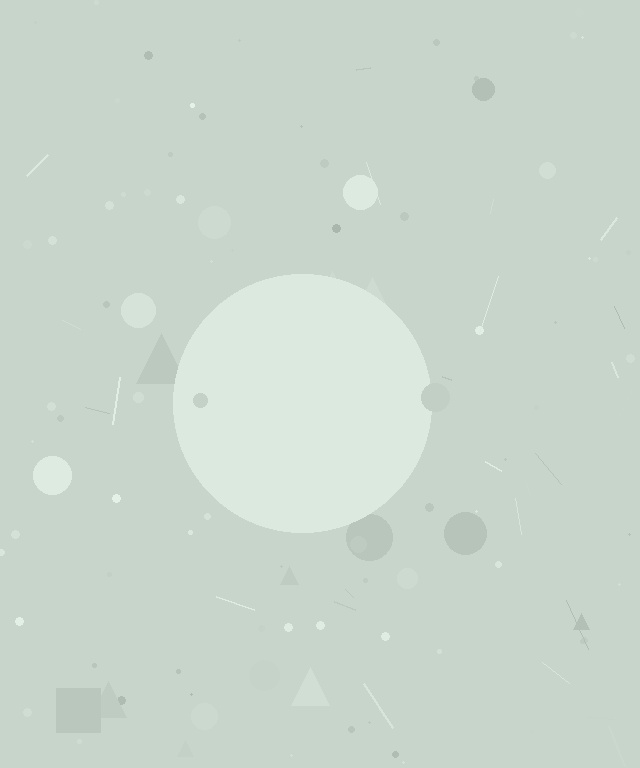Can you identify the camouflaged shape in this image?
The camouflaged shape is a circle.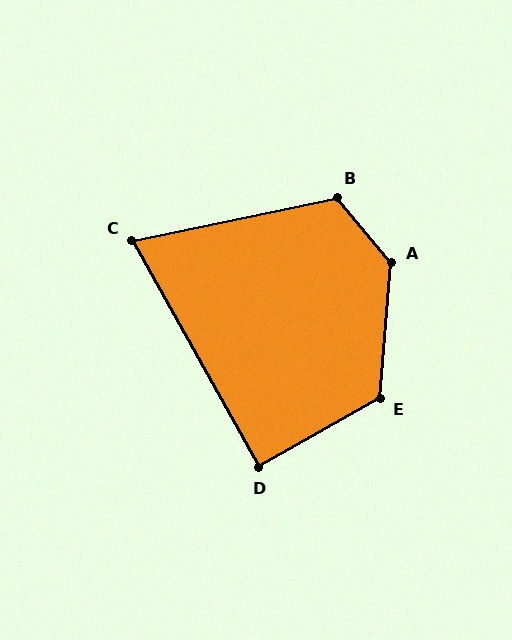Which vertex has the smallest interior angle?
C, at approximately 73 degrees.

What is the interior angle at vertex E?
Approximately 124 degrees (obtuse).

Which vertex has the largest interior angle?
A, at approximately 136 degrees.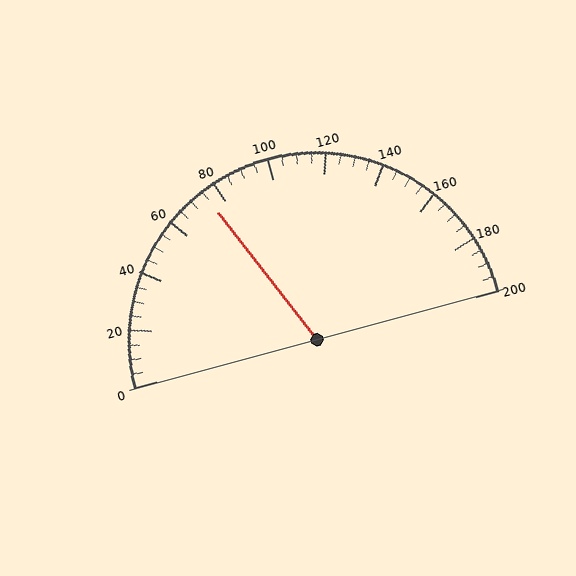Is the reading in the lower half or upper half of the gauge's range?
The reading is in the lower half of the range (0 to 200).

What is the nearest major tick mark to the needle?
The nearest major tick mark is 80.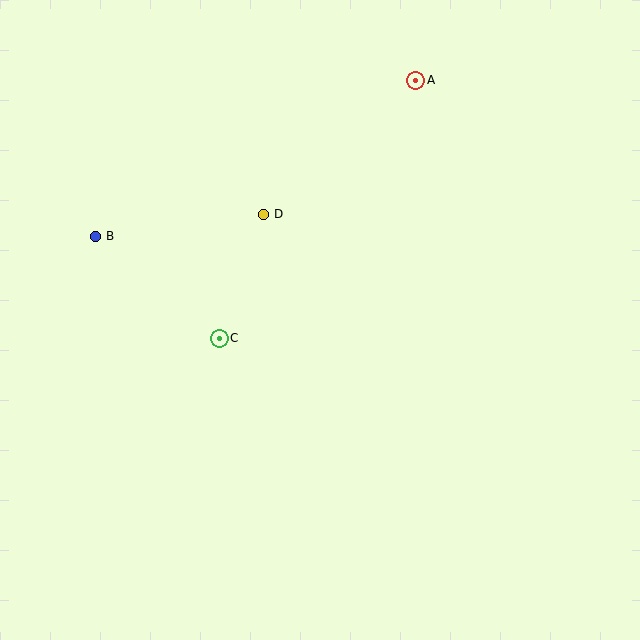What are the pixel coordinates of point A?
Point A is at (416, 80).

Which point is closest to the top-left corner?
Point B is closest to the top-left corner.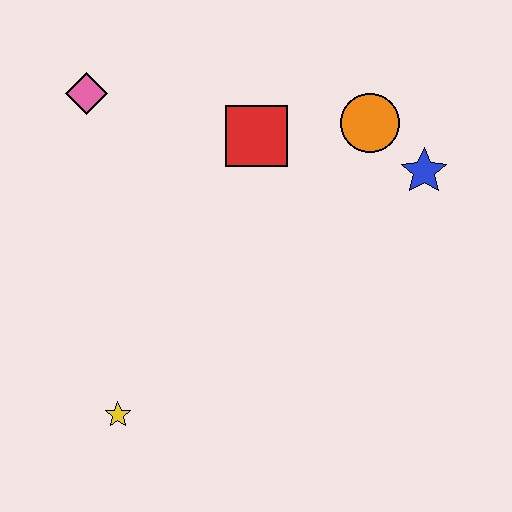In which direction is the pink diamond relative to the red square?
The pink diamond is to the left of the red square.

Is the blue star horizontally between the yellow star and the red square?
No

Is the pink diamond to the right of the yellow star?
No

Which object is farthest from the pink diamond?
The blue star is farthest from the pink diamond.